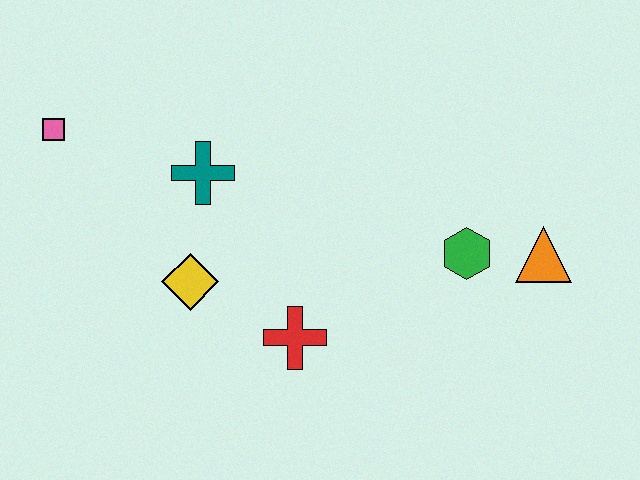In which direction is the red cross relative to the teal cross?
The red cross is below the teal cross.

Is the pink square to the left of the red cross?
Yes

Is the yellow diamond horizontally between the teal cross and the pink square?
Yes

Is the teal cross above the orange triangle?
Yes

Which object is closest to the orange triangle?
The green hexagon is closest to the orange triangle.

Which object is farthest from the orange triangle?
The pink square is farthest from the orange triangle.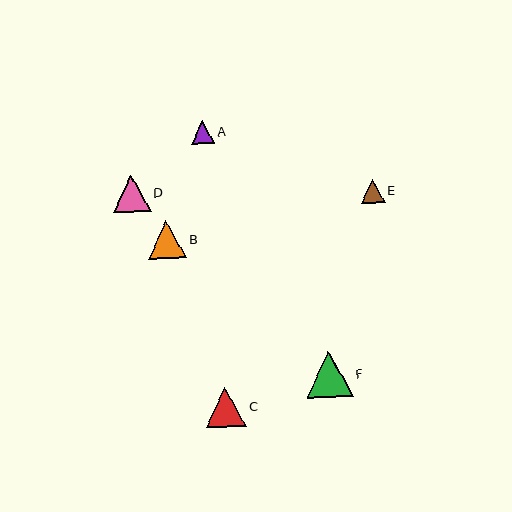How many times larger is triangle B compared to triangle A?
Triangle B is approximately 1.6 times the size of triangle A.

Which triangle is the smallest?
Triangle A is the smallest with a size of approximately 23 pixels.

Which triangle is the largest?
Triangle F is the largest with a size of approximately 46 pixels.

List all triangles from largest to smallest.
From largest to smallest: F, C, B, D, E, A.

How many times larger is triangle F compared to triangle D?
Triangle F is approximately 1.2 times the size of triangle D.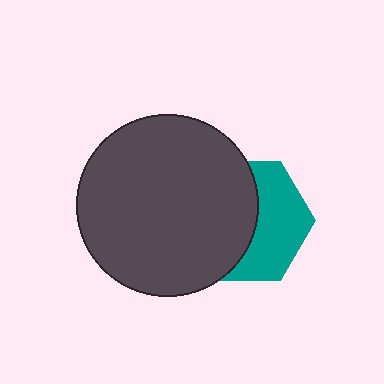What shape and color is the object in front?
The object in front is a dark gray circle.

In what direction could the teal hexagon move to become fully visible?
The teal hexagon could move right. That would shift it out from behind the dark gray circle entirely.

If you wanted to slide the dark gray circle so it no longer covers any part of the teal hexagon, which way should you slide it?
Slide it left — that is the most direct way to separate the two shapes.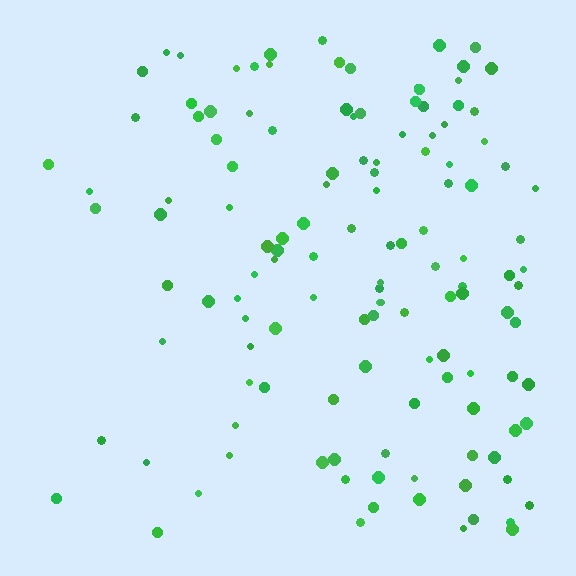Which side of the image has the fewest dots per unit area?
The left.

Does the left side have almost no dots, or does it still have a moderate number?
Still a moderate number, just noticeably fewer than the right.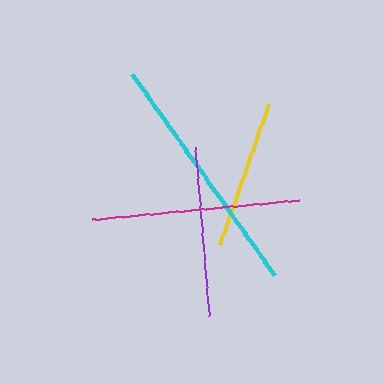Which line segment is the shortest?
The yellow line is the shortest at approximately 150 pixels.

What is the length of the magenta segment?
The magenta segment is approximately 208 pixels long.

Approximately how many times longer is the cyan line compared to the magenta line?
The cyan line is approximately 1.2 times the length of the magenta line.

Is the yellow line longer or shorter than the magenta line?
The magenta line is longer than the yellow line.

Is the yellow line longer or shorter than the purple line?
The purple line is longer than the yellow line.